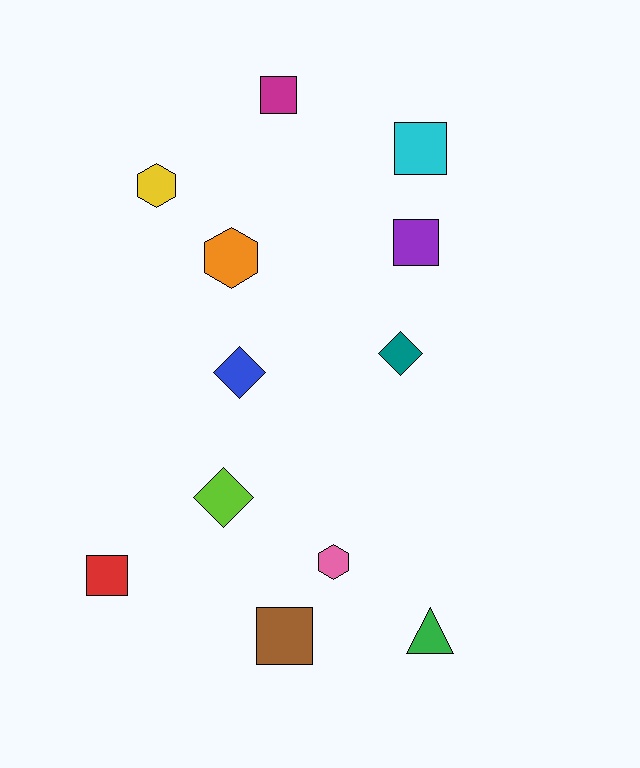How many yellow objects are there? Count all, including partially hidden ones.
There is 1 yellow object.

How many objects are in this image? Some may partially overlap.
There are 12 objects.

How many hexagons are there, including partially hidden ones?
There are 3 hexagons.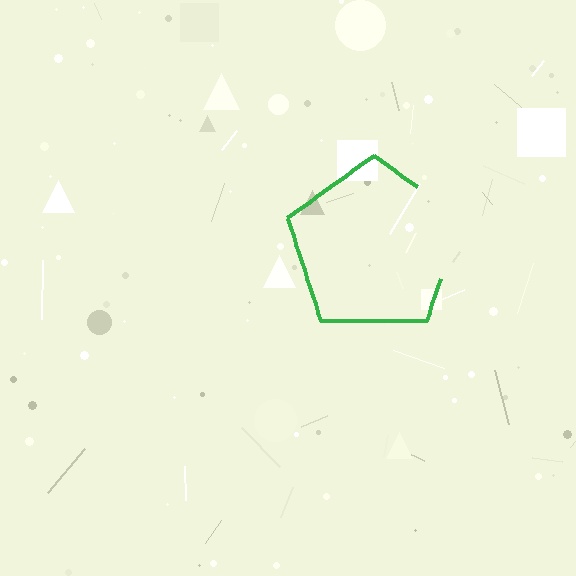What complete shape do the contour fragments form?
The contour fragments form a pentagon.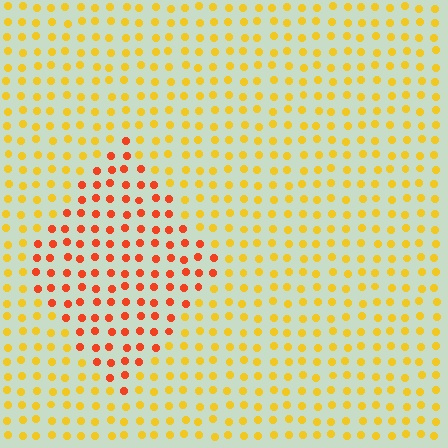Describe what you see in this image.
The image is filled with small yellow elements in a uniform arrangement. A diamond-shaped region is visible where the elements are tinted to a slightly different hue, forming a subtle color boundary.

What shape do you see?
I see a diamond.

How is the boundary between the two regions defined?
The boundary is defined purely by a slight shift in hue (about 39 degrees). Spacing, size, and orientation are identical on both sides.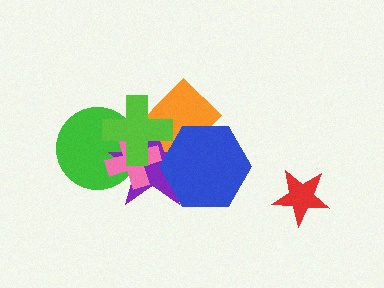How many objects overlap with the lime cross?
4 objects overlap with the lime cross.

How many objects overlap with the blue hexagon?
2 objects overlap with the blue hexagon.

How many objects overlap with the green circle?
4 objects overlap with the green circle.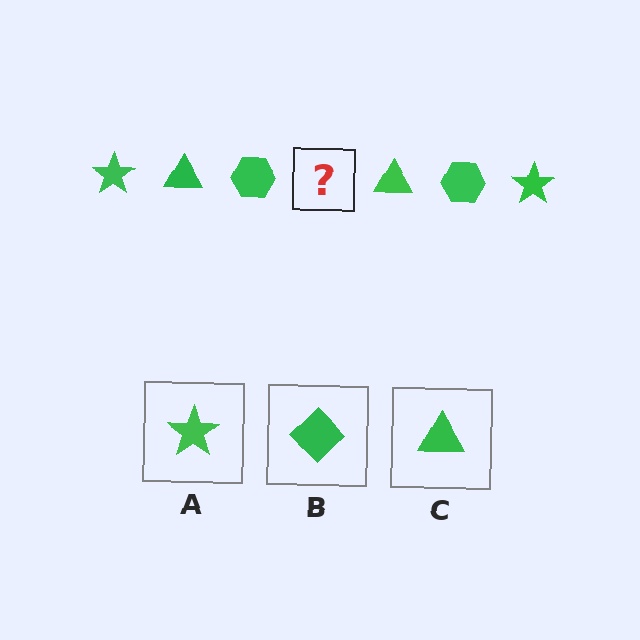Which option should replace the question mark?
Option A.